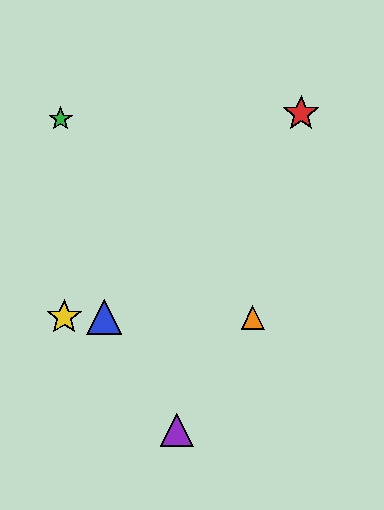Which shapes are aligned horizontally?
The blue triangle, the yellow star, the orange triangle are aligned horizontally.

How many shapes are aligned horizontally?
3 shapes (the blue triangle, the yellow star, the orange triangle) are aligned horizontally.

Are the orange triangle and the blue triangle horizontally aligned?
Yes, both are at y≈317.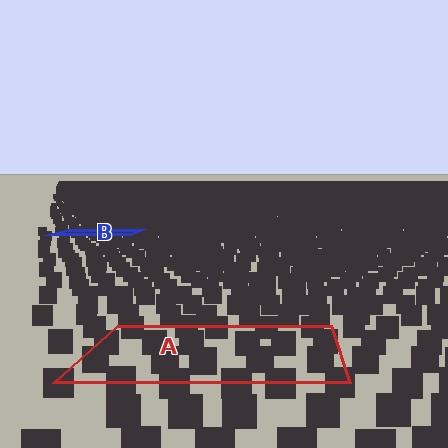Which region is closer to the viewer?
Region A is closer. The texture elements there are larger and more spread out.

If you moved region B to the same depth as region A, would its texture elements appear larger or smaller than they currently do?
They would appear larger. At a closer depth, the same texture elements are projected at a bigger on-screen size.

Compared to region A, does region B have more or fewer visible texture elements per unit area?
Region B has more texture elements per unit area — they are packed more densely because it is farther away.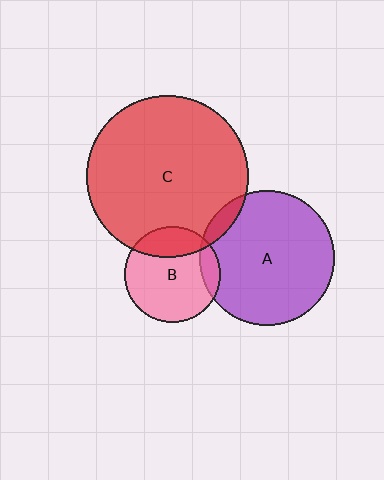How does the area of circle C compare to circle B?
Approximately 2.8 times.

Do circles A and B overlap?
Yes.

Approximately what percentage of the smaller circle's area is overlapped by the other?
Approximately 10%.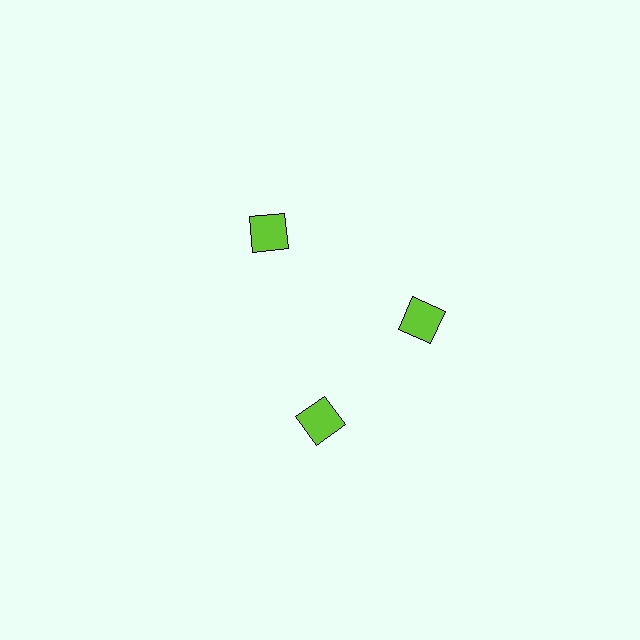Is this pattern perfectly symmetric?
No. The 3 lime squares are arranged in a ring, but one element near the 7 o'clock position is rotated out of alignment along the ring, breaking the 3-fold rotational symmetry.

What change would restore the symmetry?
The symmetry would be restored by rotating it back into even spacing with its neighbors so that all 3 squares sit at equal angles and equal distance from the center.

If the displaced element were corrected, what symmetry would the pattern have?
It would have 3-fold rotational symmetry — the pattern would map onto itself every 120 degrees.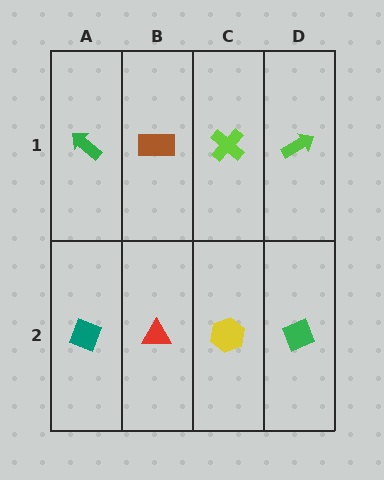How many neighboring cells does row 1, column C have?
3.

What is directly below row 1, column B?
A red triangle.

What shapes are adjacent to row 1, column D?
A green diamond (row 2, column D), a lime cross (row 1, column C).